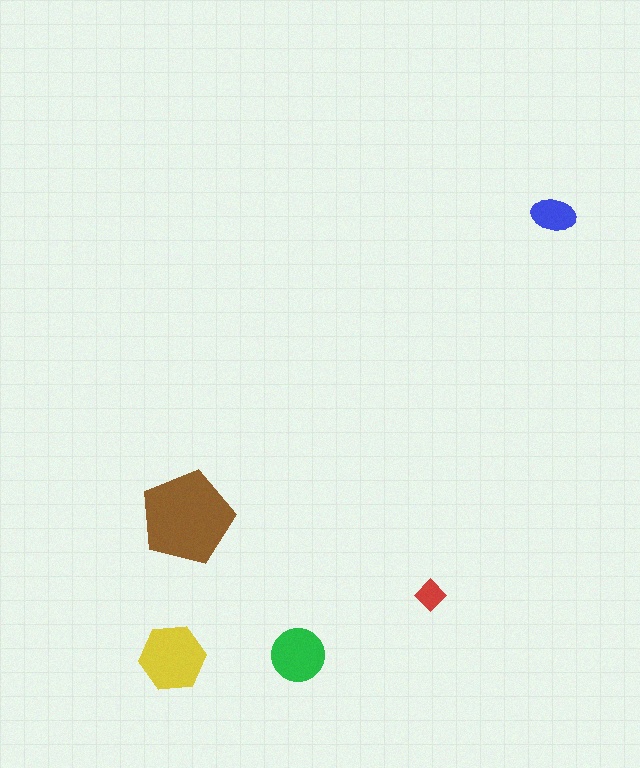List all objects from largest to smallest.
The brown pentagon, the yellow hexagon, the green circle, the blue ellipse, the red diamond.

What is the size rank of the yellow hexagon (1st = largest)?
2nd.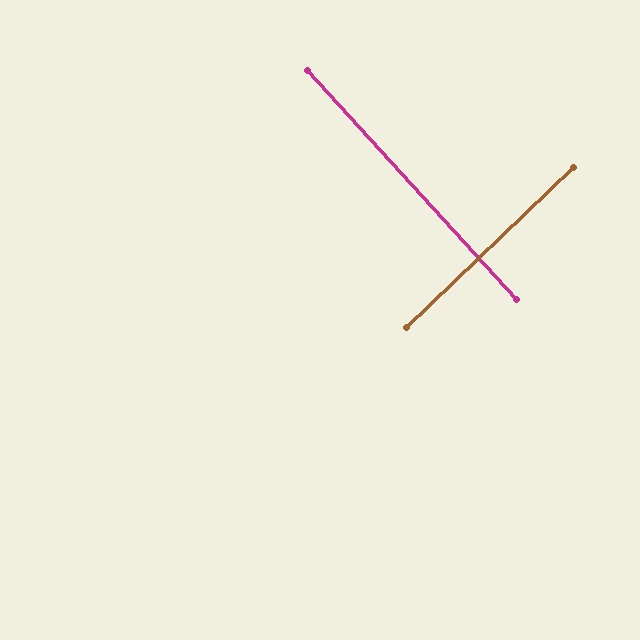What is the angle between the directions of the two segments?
Approximately 88 degrees.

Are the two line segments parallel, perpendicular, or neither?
Perpendicular — they meet at approximately 88°.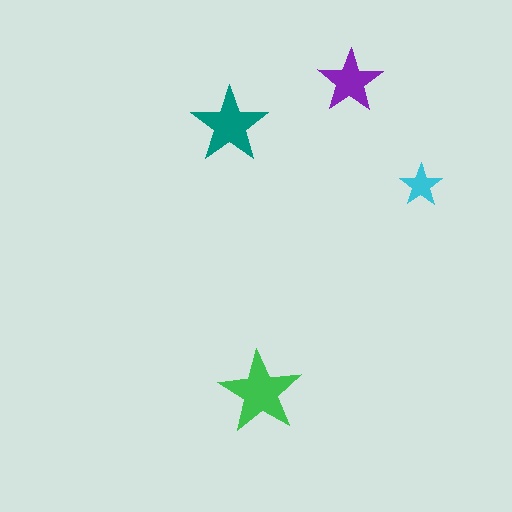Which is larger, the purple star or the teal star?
The teal one.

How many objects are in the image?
There are 4 objects in the image.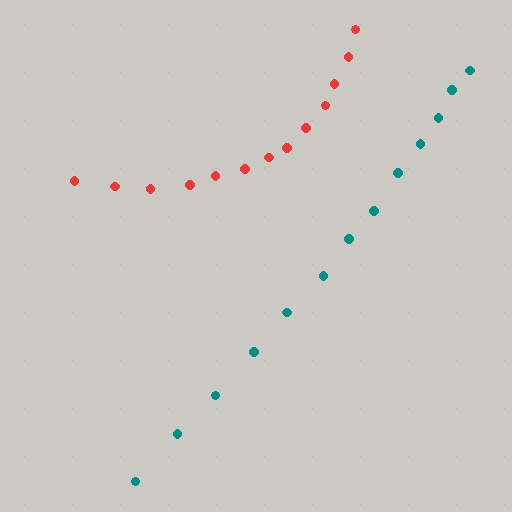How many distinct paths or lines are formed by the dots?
There are 2 distinct paths.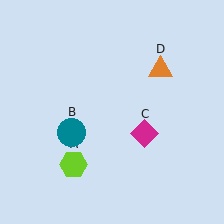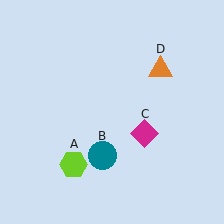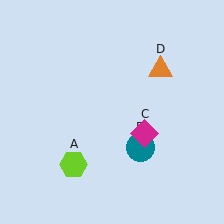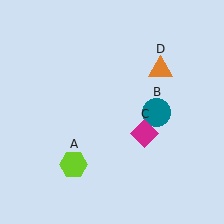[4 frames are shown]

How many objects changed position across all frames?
1 object changed position: teal circle (object B).